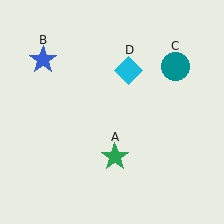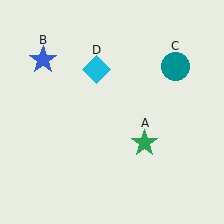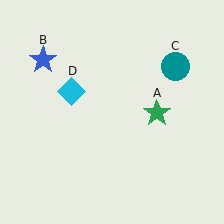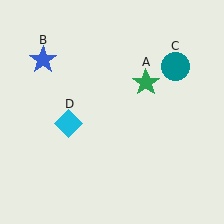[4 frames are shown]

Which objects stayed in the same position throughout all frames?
Blue star (object B) and teal circle (object C) remained stationary.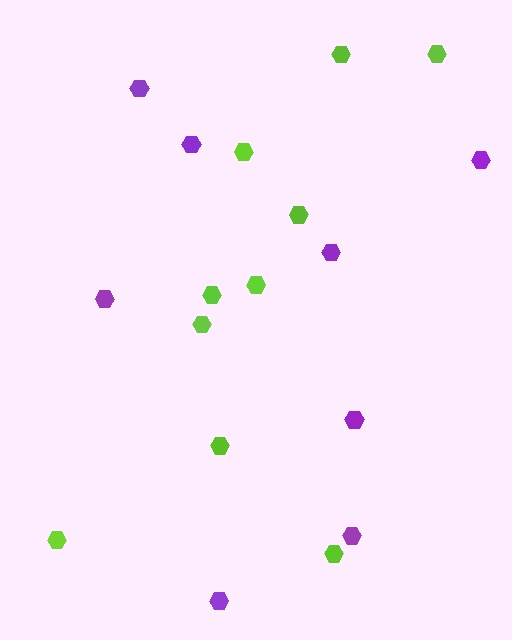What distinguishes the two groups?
There are 2 groups: one group of purple hexagons (8) and one group of lime hexagons (10).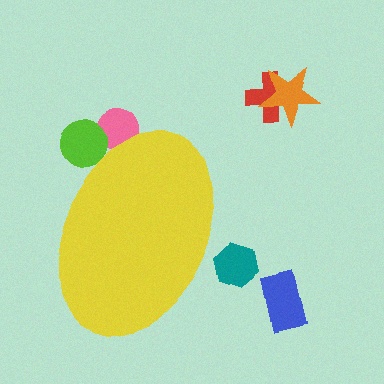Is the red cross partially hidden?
No, the red cross is fully visible.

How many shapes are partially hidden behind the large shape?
3 shapes are partially hidden.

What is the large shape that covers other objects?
A yellow ellipse.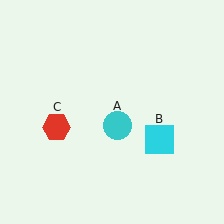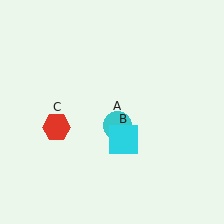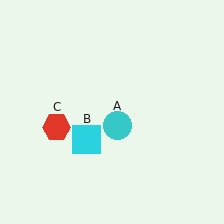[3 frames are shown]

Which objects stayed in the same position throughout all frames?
Cyan circle (object A) and red hexagon (object C) remained stationary.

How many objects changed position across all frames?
1 object changed position: cyan square (object B).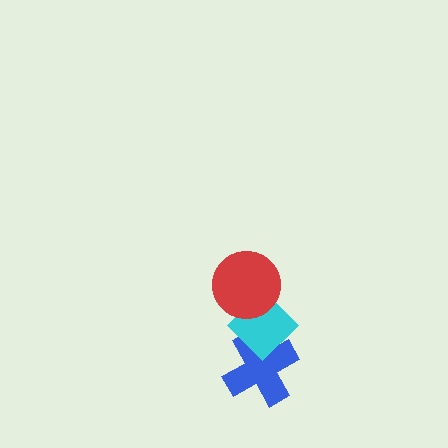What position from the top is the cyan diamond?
The cyan diamond is 2nd from the top.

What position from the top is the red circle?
The red circle is 1st from the top.